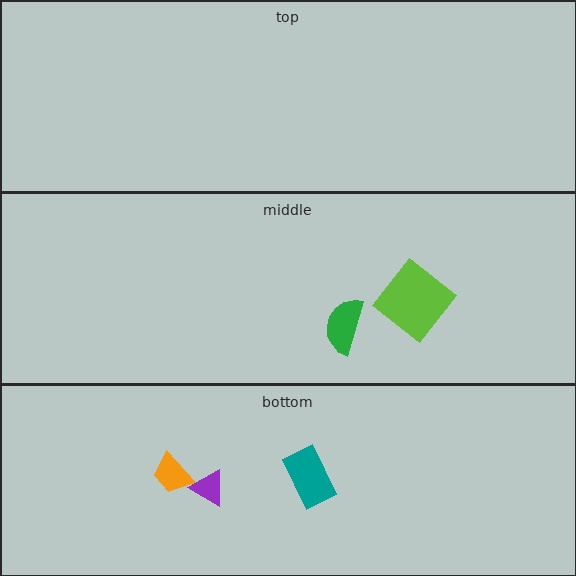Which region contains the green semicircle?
The middle region.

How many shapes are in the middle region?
2.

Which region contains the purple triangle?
The bottom region.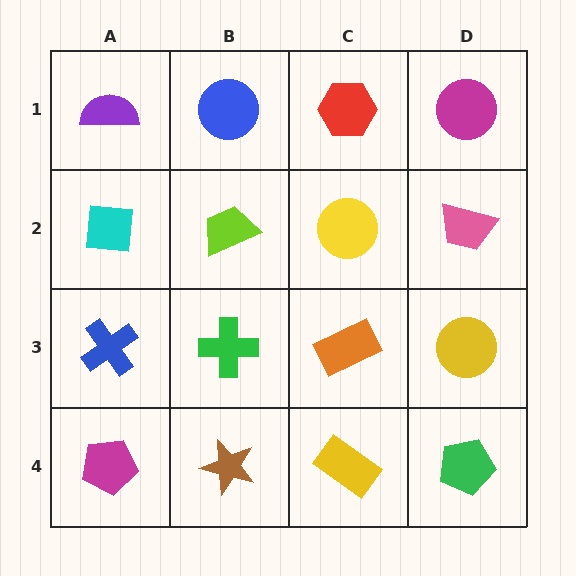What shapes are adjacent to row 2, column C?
A red hexagon (row 1, column C), an orange rectangle (row 3, column C), a lime trapezoid (row 2, column B), a pink trapezoid (row 2, column D).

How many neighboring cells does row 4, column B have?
3.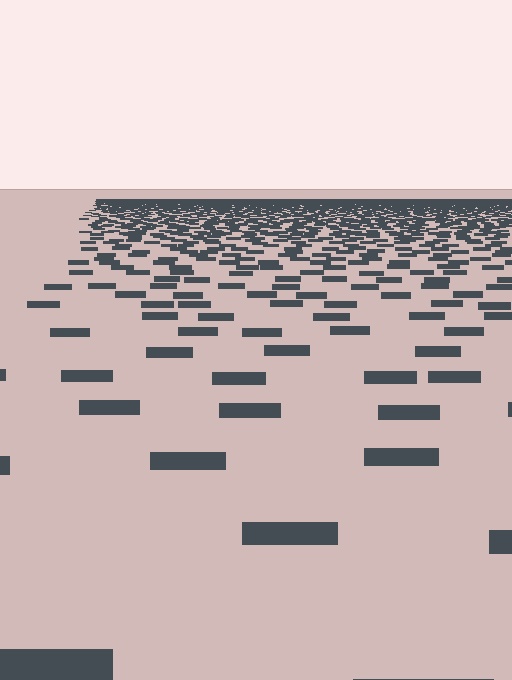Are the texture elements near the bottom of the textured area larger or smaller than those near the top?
Larger. Near the bottom, elements are closer to the viewer and appear at a bigger on-screen size.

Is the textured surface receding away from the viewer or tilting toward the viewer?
The surface is receding away from the viewer. Texture elements get smaller and denser toward the top.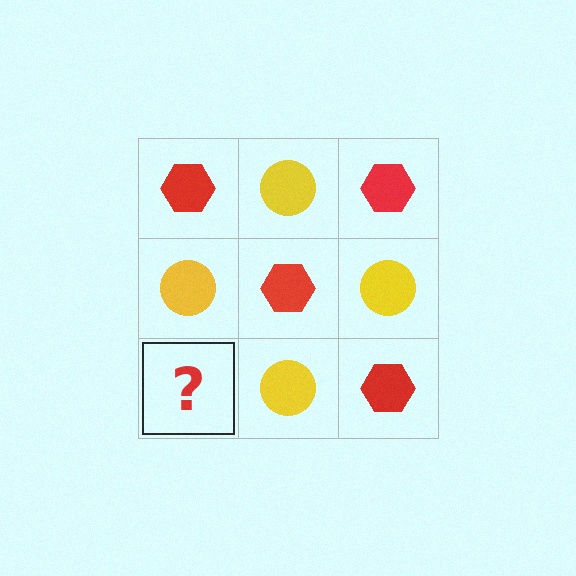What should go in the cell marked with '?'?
The missing cell should contain a red hexagon.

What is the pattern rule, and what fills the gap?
The rule is that it alternates red hexagon and yellow circle in a checkerboard pattern. The gap should be filled with a red hexagon.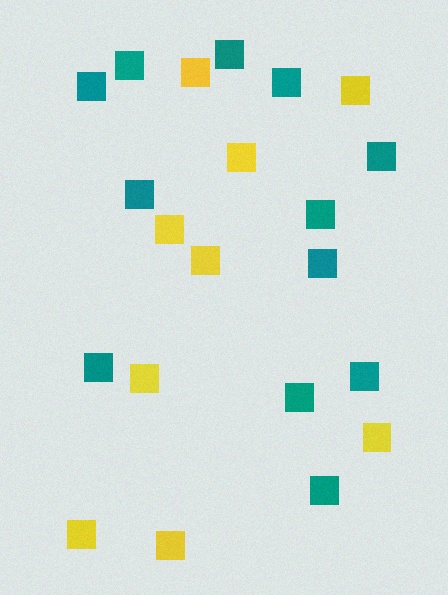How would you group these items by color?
There are 2 groups: one group of yellow squares (9) and one group of teal squares (12).